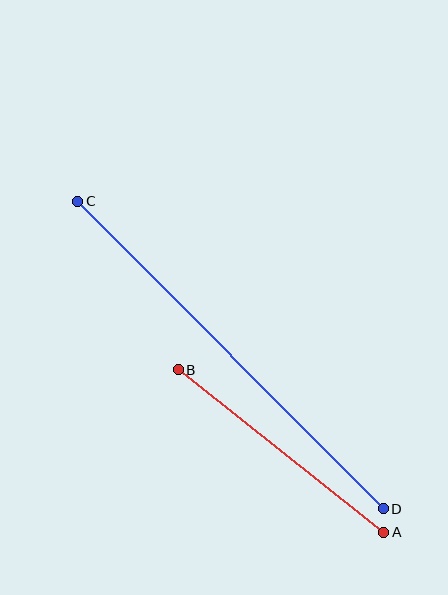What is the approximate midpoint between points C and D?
The midpoint is at approximately (230, 355) pixels.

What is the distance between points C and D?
The distance is approximately 433 pixels.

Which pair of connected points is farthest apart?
Points C and D are farthest apart.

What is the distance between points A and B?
The distance is approximately 262 pixels.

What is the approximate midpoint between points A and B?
The midpoint is at approximately (281, 451) pixels.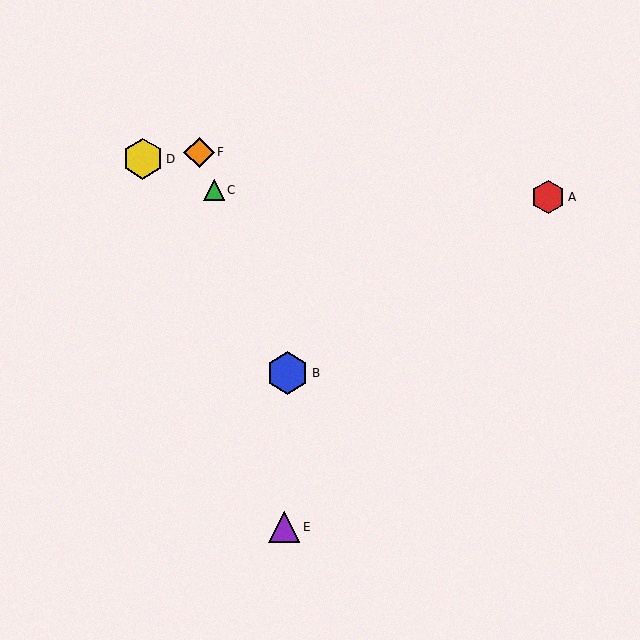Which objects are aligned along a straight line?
Objects B, C, F are aligned along a straight line.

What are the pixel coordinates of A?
Object A is at (548, 197).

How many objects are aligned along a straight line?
3 objects (B, C, F) are aligned along a straight line.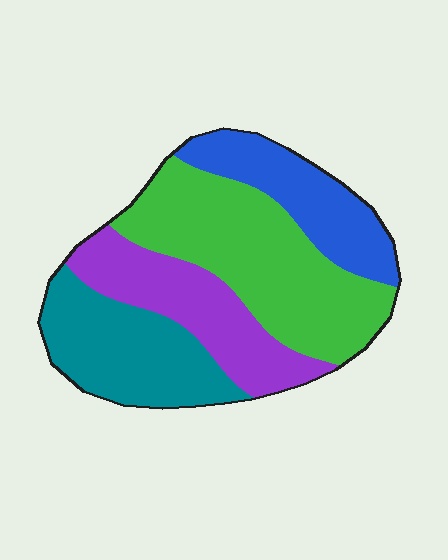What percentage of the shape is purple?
Purple takes up about one fifth (1/5) of the shape.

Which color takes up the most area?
Green, at roughly 35%.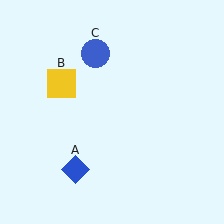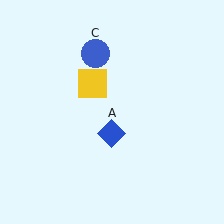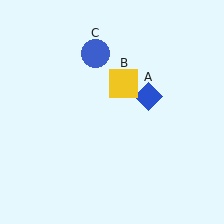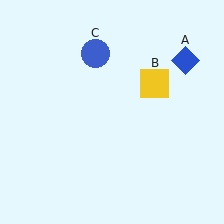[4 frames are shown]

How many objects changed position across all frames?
2 objects changed position: blue diamond (object A), yellow square (object B).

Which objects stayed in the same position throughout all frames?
Blue circle (object C) remained stationary.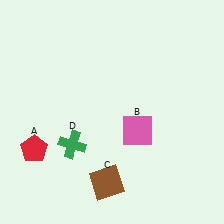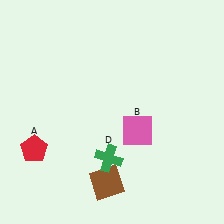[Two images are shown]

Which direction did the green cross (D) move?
The green cross (D) moved right.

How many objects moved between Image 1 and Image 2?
1 object moved between the two images.